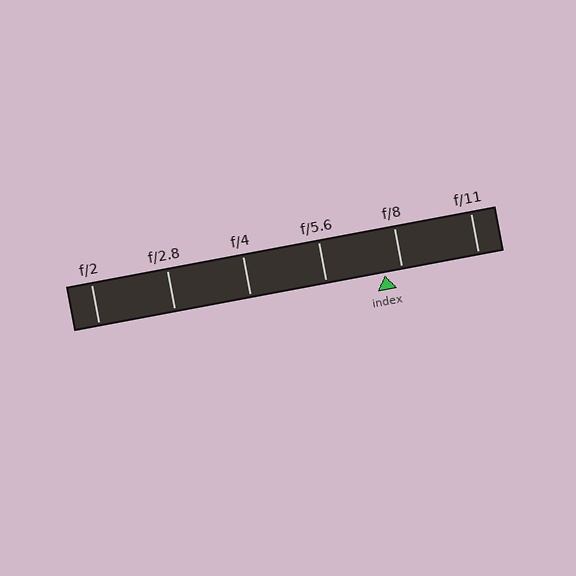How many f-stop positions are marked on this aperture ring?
There are 6 f-stop positions marked.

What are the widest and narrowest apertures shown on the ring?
The widest aperture shown is f/2 and the narrowest is f/11.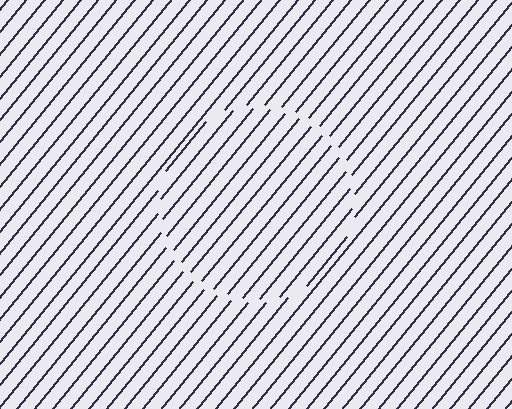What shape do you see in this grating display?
An illusory circle. The interior of the shape contains the same grating, shifted by half a period — the contour is defined by the phase discontinuity where line-ends from the inner and outer gratings abut.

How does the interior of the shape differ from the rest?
The interior of the shape contains the same grating, shifted by half a period — the contour is defined by the phase discontinuity where line-ends from the inner and outer gratings abut.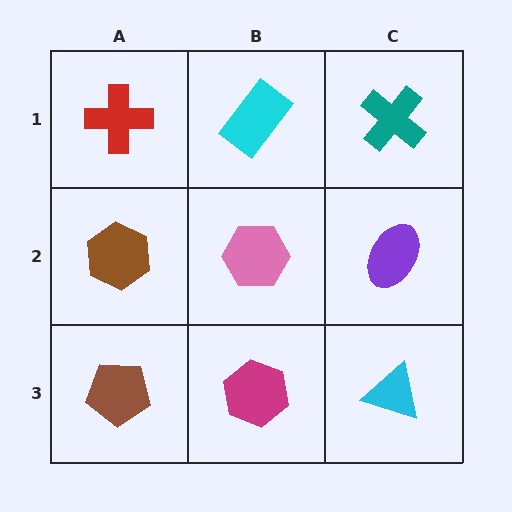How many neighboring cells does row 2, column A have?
3.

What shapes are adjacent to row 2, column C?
A teal cross (row 1, column C), a cyan triangle (row 3, column C), a pink hexagon (row 2, column B).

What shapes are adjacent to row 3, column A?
A brown hexagon (row 2, column A), a magenta hexagon (row 3, column B).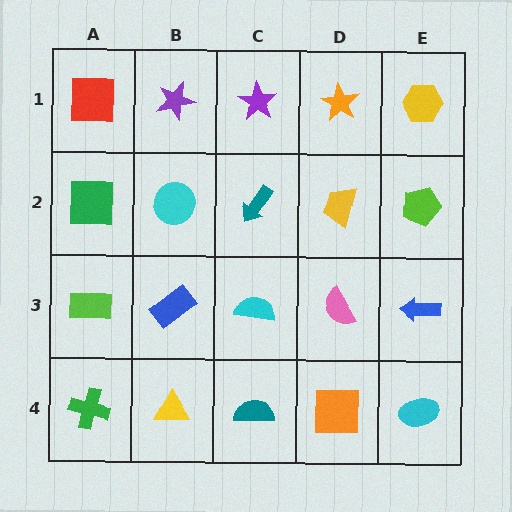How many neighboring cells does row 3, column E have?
3.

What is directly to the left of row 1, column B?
A red square.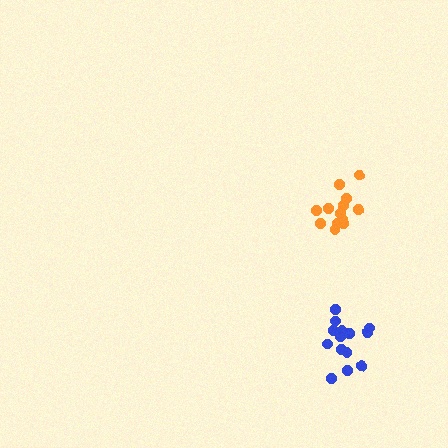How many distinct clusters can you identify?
There are 2 distinct clusters.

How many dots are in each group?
Group 1: 14 dots, Group 2: 13 dots (27 total).